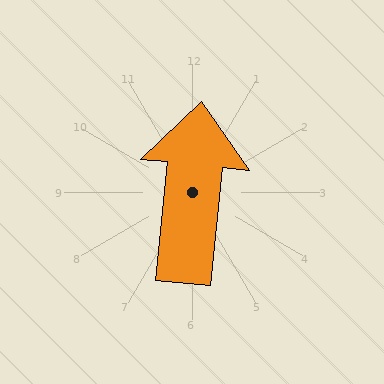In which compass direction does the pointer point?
North.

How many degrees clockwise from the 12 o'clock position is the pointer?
Approximately 6 degrees.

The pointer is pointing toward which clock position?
Roughly 12 o'clock.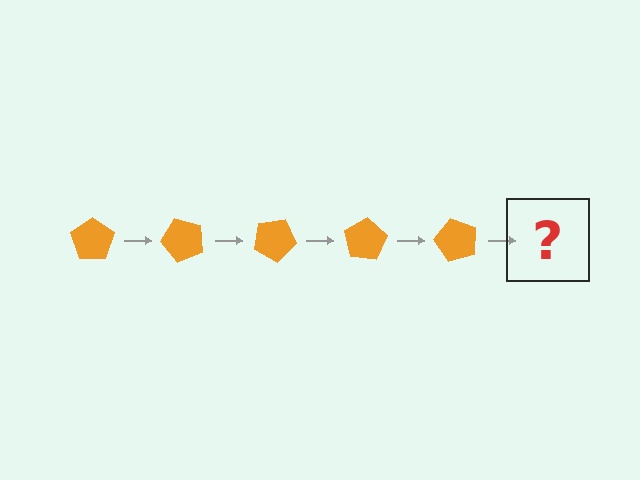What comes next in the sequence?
The next element should be an orange pentagon rotated 250 degrees.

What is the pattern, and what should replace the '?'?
The pattern is that the pentagon rotates 50 degrees each step. The '?' should be an orange pentagon rotated 250 degrees.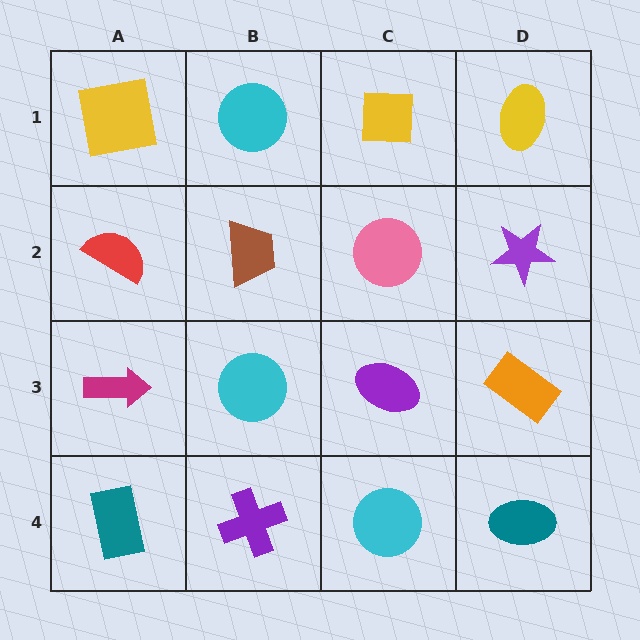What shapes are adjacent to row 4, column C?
A purple ellipse (row 3, column C), a purple cross (row 4, column B), a teal ellipse (row 4, column D).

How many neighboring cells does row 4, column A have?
2.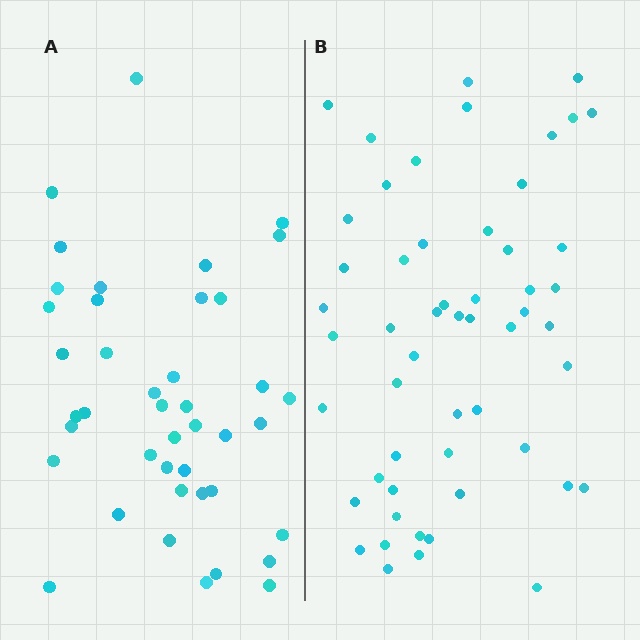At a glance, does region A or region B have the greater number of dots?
Region B (the right region) has more dots.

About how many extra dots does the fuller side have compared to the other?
Region B has roughly 12 or so more dots than region A.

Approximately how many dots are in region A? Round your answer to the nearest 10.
About 40 dots. (The exact count is 42, which rounds to 40.)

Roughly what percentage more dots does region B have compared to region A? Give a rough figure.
About 30% more.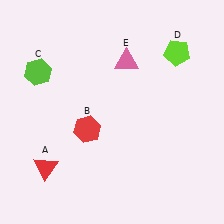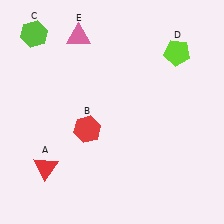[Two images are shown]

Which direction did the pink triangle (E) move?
The pink triangle (E) moved left.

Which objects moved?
The objects that moved are: the lime hexagon (C), the pink triangle (E).